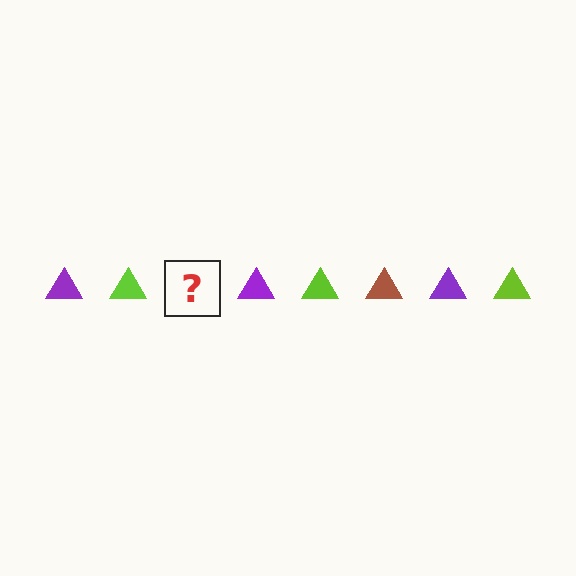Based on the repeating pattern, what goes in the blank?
The blank should be a brown triangle.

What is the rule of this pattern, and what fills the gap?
The rule is that the pattern cycles through purple, lime, brown triangles. The gap should be filled with a brown triangle.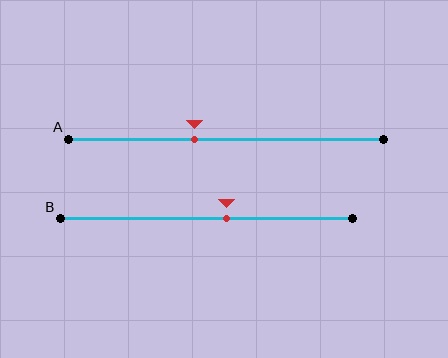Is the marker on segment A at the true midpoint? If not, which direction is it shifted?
No, the marker on segment A is shifted to the left by about 10% of the segment length.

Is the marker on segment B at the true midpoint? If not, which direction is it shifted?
No, the marker on segment B is shifted to the right by about 7% of the segment length.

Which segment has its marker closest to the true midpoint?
Segment B has its marker closest to the true midpoint.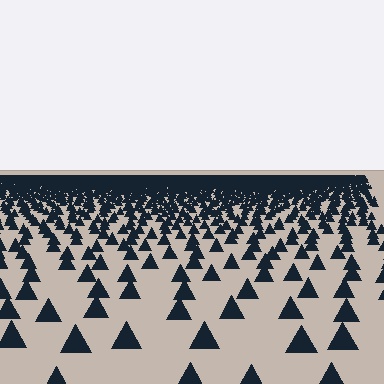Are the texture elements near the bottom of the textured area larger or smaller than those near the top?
Larger. Near the bottom, elements are closer to the viewer and appear at a bigger on-screen size.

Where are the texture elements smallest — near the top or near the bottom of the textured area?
Near the top.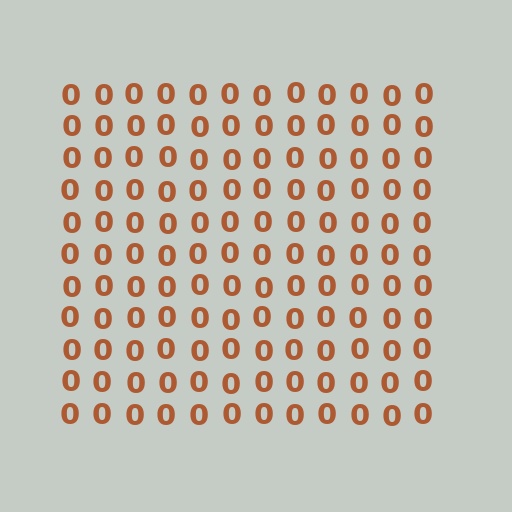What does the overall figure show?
The overall figure shows a square.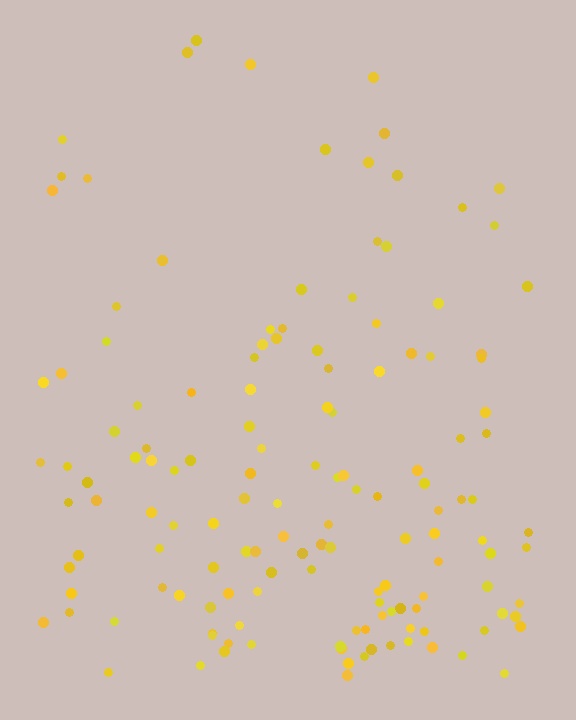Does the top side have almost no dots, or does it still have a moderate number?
Still a moderate number, just noticeably fewer than the bottom.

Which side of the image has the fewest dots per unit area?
The top.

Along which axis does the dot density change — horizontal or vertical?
Vertical.